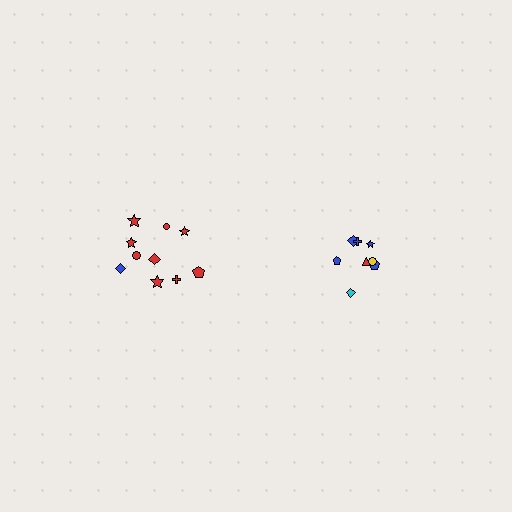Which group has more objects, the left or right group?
The left group.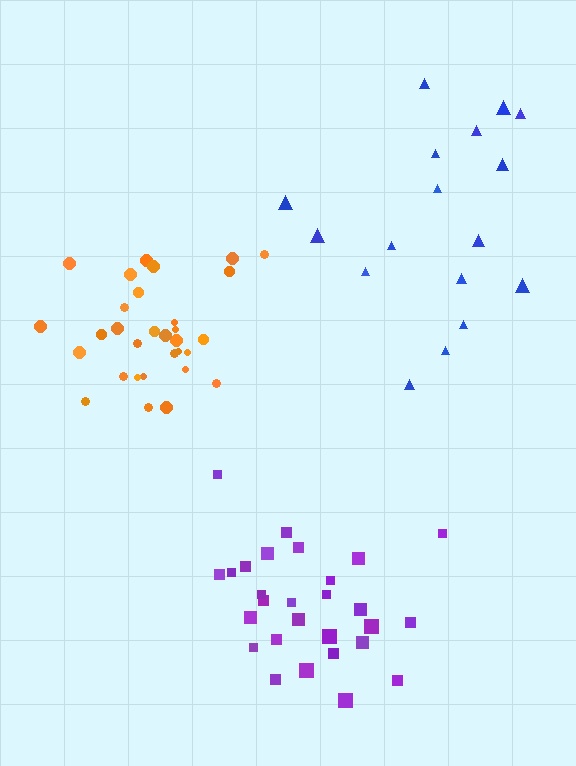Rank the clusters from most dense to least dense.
orange, purple, blue.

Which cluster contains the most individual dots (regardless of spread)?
Orange (31).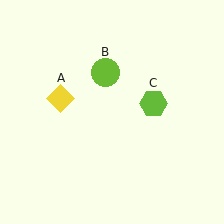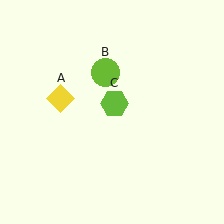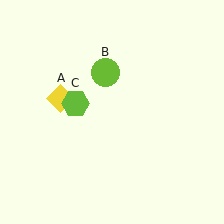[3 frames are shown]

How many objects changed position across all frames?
1 object changed position: lime hexagon (object C).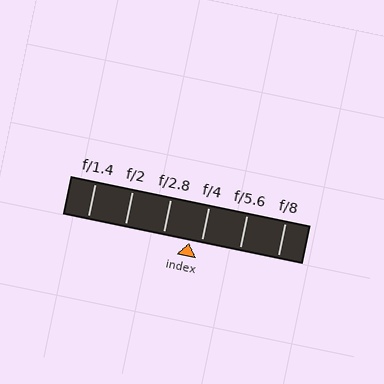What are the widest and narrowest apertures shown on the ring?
The widest aperture shown is f/1.4 and the narrowest is f/8.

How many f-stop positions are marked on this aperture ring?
There are 6 f-stop positions marked.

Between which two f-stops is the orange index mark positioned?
The index mark is between f/2.8 and f/4.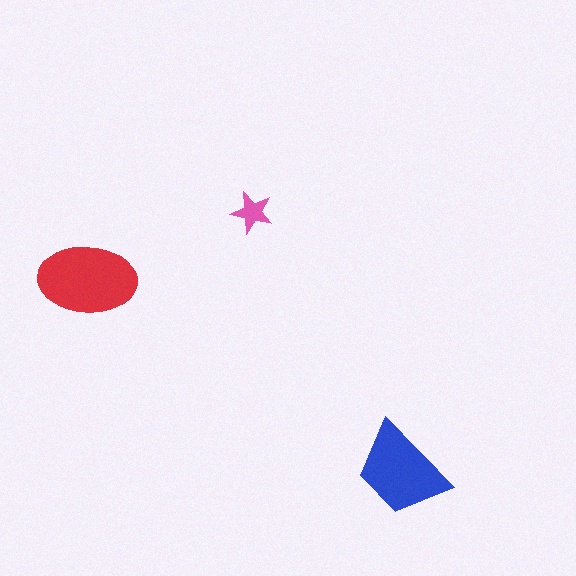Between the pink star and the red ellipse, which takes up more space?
The red ellipse.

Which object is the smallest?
The pink star.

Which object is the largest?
The red ellipse.